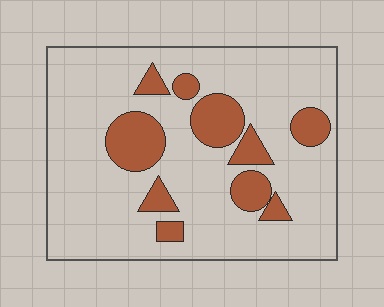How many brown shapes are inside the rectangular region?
10.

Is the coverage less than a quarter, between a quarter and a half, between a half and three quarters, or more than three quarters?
Less than a quarter.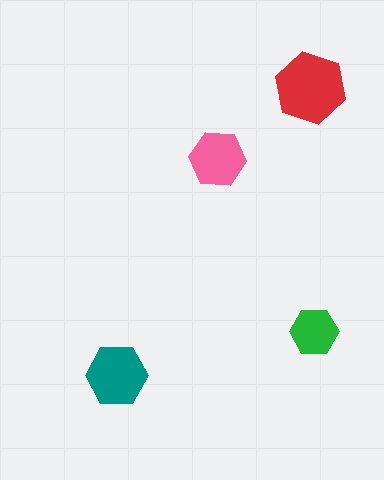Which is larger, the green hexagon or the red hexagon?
The red one.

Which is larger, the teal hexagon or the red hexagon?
The red one.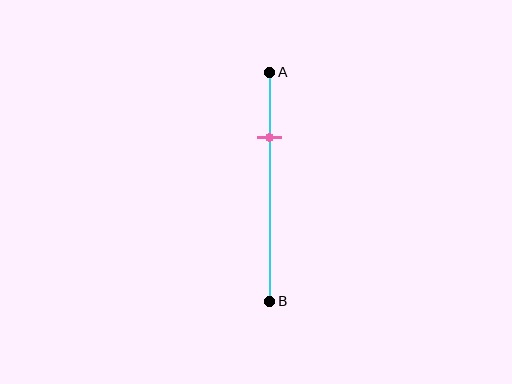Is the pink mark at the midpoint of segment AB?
No, the mark is at about 30% from A, not at the 50% midpoint.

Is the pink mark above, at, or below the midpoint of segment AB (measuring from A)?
The pink mark is above the midpoint of segment AB.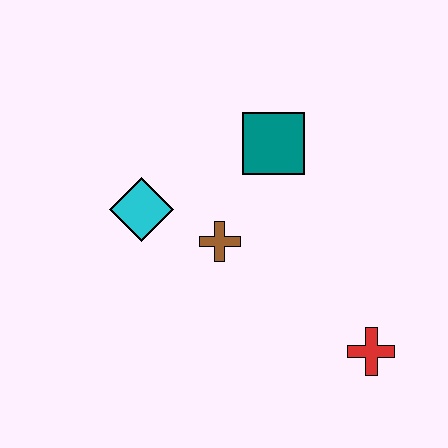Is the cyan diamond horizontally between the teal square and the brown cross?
No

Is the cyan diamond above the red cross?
Yes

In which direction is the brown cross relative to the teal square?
The brown cross is below the teal square.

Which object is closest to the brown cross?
The cyan diamond is closest to the brown cross.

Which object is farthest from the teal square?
The red cross is farthest from the teal square.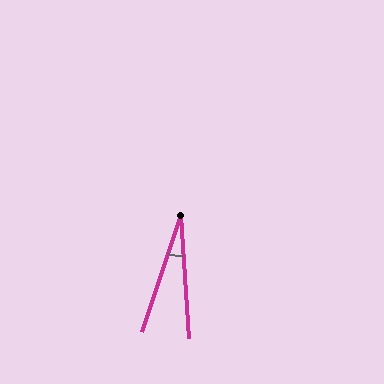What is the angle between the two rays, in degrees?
Approximately 22 degrees.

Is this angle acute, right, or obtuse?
It is acute.